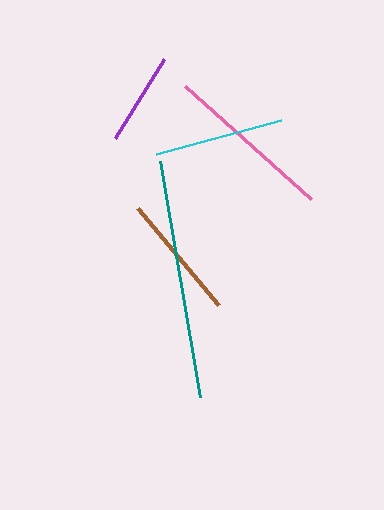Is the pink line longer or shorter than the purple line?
The pink line is longer than the purple line.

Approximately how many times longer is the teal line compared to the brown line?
The teal line is approximately 1.9 times the length of the brown line.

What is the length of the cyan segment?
The cyan segment is approximately 129 pixels long.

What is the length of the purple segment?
The purple segment is approximately 93 pixels long.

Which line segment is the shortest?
The purple line is the shortest at approximately 93 pixels.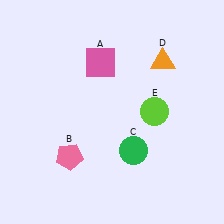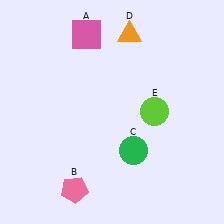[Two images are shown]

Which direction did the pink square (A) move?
The pink square (A) moved up.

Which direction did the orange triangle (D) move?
The orange triangle (D) moved left.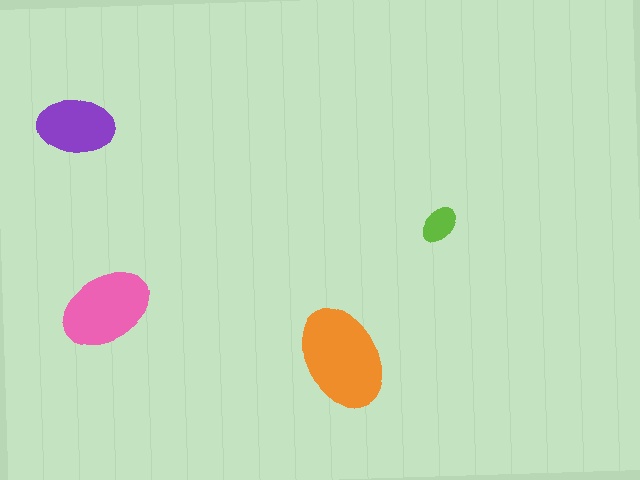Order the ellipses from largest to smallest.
the orange one, the pink one, the purple one, the lime one.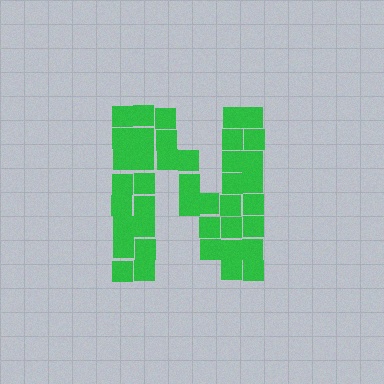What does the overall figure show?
The overall figure shows the letter N.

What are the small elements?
The small elements are squares.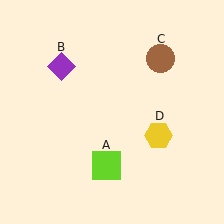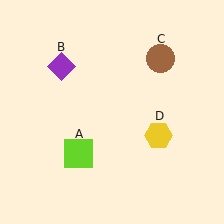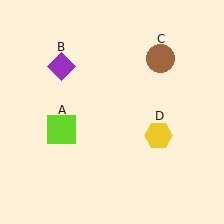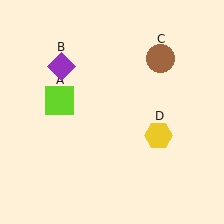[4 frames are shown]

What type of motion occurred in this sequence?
The lime square (object A) rotated clockwise around the center of the scene.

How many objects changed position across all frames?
1 object changed position: lime square (object A).